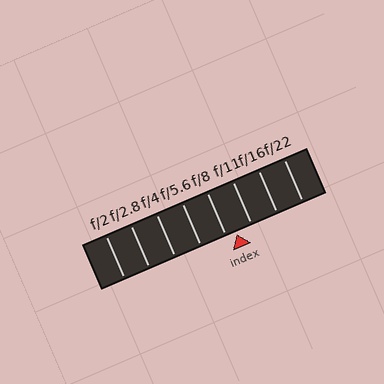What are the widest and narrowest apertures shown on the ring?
The widest aperture shown is f/2 and the narrowest is f/22.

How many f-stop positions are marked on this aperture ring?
There are 8 f-stop positions marked.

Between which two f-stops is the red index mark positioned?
The index mark is between f/8 and f/11.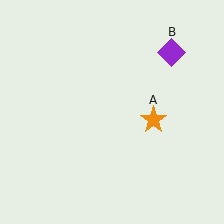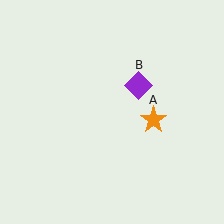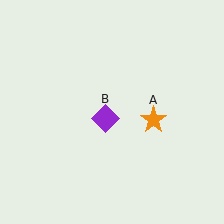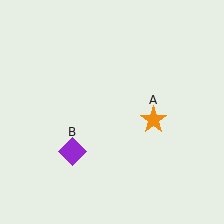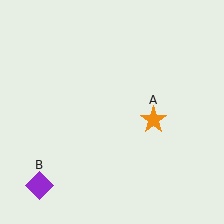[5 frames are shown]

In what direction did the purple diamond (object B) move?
The purple diamond (object B) moved down and to the left.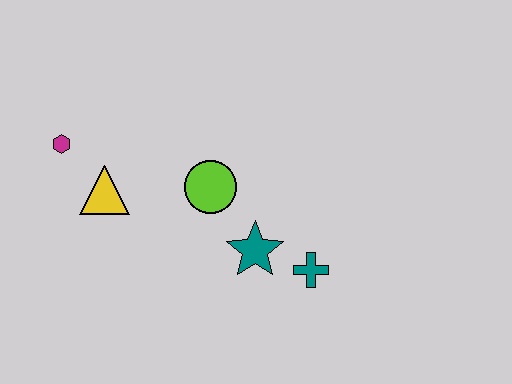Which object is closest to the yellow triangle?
The magenta hexagon is closest to the yellow triangle.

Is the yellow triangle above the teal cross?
Yes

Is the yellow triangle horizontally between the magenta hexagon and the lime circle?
Yes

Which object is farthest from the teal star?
The magenta hexagon is farthest from the teal star.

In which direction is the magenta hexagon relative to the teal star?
The magenta hexagon is to the left of the teal star.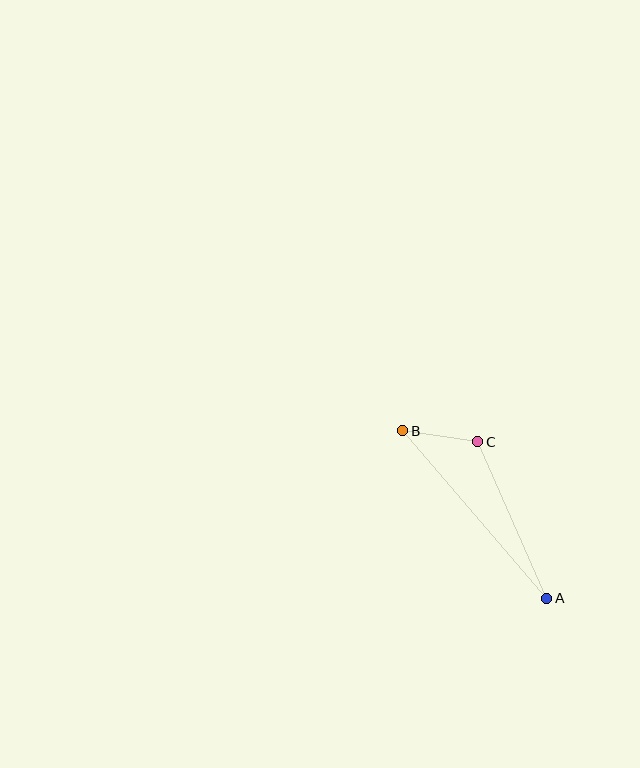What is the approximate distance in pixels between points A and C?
The distance between A and C is approximately 171 pixels.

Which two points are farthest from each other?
Points A and B are farthest from each other.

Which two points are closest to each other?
Points B and C are closest to each other.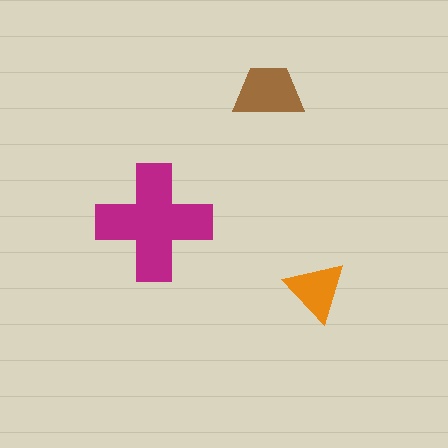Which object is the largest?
The magenta cross.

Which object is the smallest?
The orange triangle.